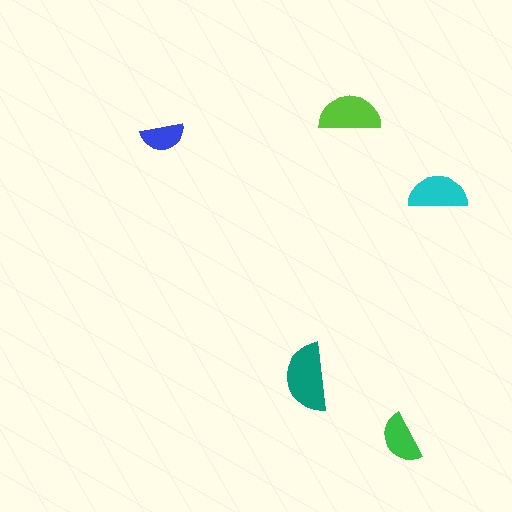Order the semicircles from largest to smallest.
the teal one, the lime one, the cyan one, the green one, the blue one.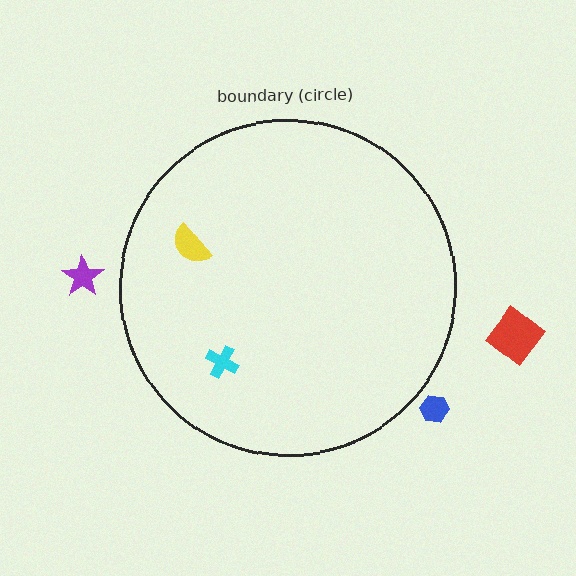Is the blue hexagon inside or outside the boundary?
Outside.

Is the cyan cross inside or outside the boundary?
Inside.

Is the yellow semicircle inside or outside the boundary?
Inside.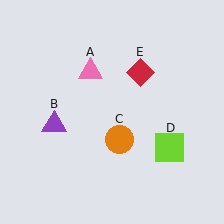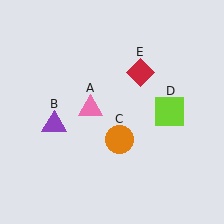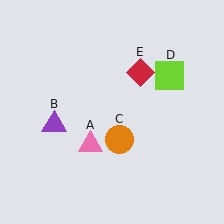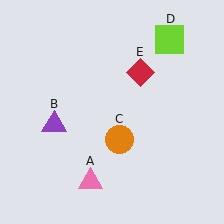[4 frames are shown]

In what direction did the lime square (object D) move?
The lime square (object D) moved up.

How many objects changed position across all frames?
2 objects changed position: pink triangle (object A), lime square (object D).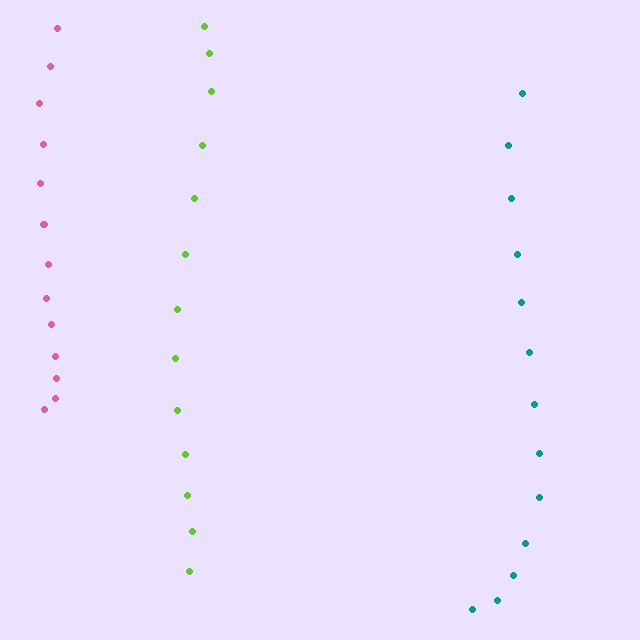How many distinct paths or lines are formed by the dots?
There are 3 distinct paths.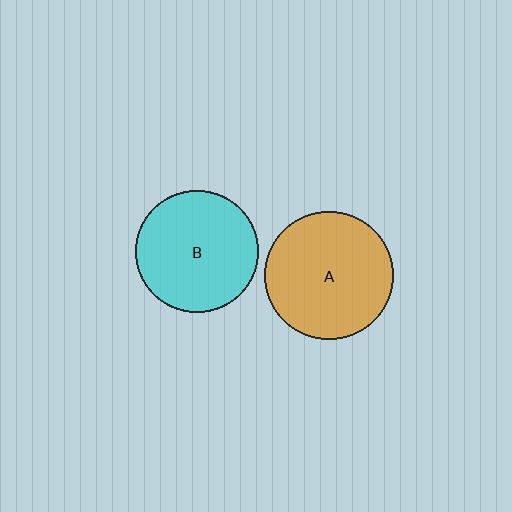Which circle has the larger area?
Circle A (orange).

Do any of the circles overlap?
No, none of the circles overlap.